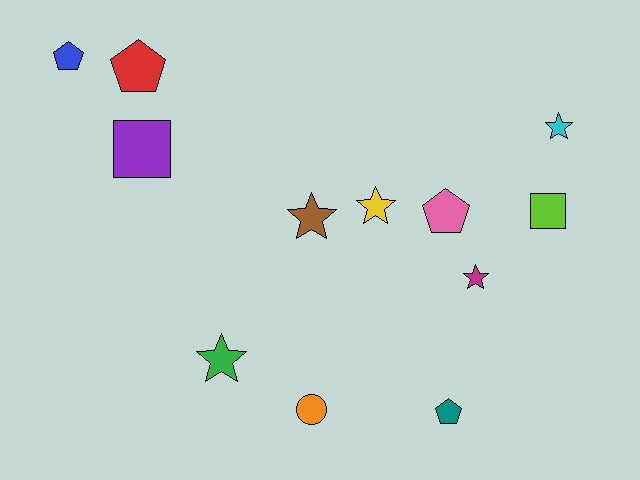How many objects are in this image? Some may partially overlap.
There are 12 objects.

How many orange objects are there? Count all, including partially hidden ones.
There is 1 orange object.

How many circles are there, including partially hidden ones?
There is 1 circle.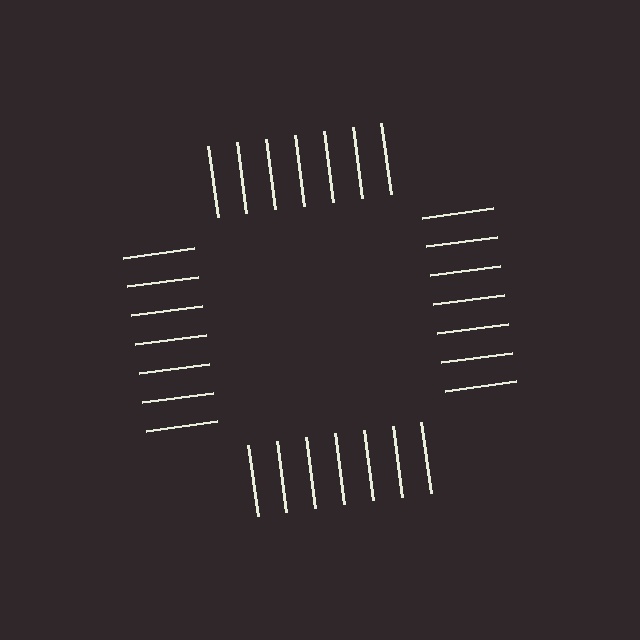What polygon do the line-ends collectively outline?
An illusory square — the line segments terminate on its edges but no continuous stroke is drawn.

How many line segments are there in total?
28 — 7 along each of the 4 edges.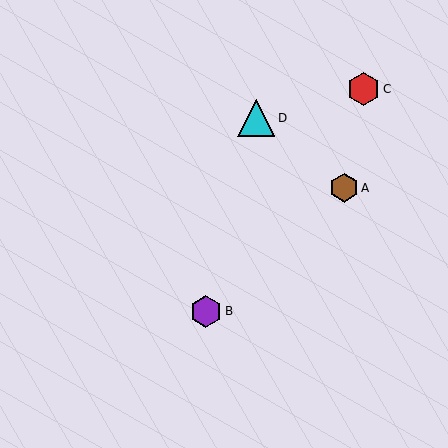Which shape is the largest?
The cyan triangle (labeled D) is the largest.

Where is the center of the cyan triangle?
The center of the cyan triangle is at (256, 118).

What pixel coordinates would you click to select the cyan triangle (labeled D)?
Click at (256, 118) to select the cyan triangle D.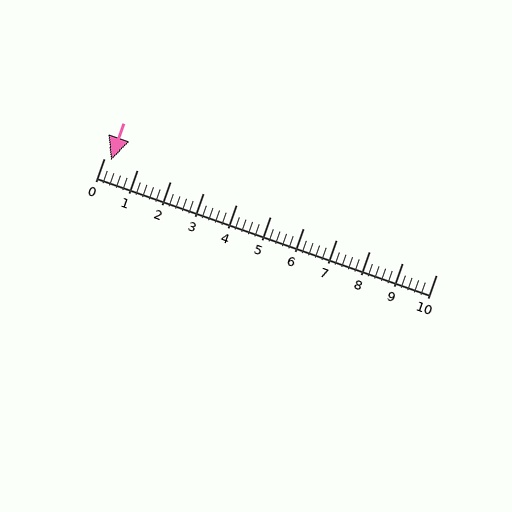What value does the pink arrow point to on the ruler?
The pink arrow points to approximately 0.2.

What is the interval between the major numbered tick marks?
The major tick marks are spaced 1 units apart.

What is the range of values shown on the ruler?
The ruler shows values from 0 to 10.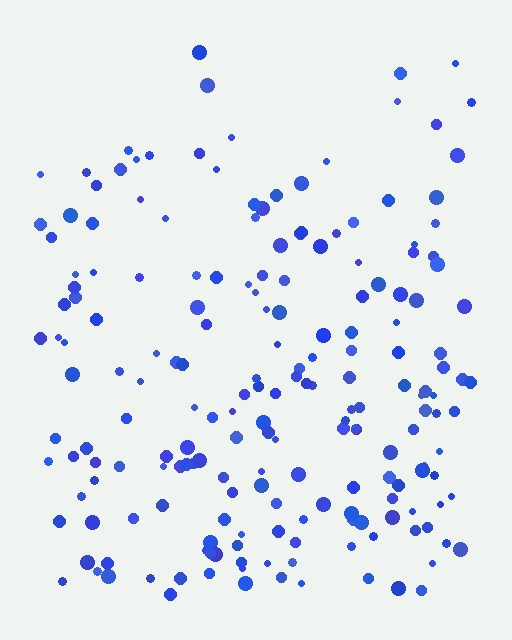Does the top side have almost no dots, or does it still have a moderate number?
Still a moderate number, just noticeably fewer than the bottom.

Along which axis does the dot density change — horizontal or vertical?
Vertical.